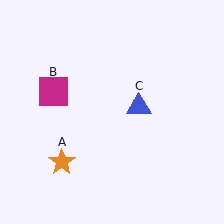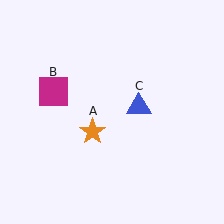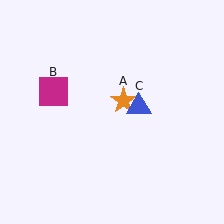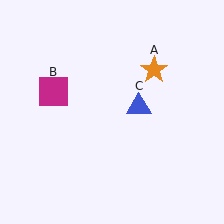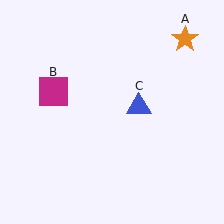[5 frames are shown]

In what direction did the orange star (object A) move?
The orange star (object A) moved up and to the right.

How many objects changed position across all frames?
1 object changed position: orange star (object A).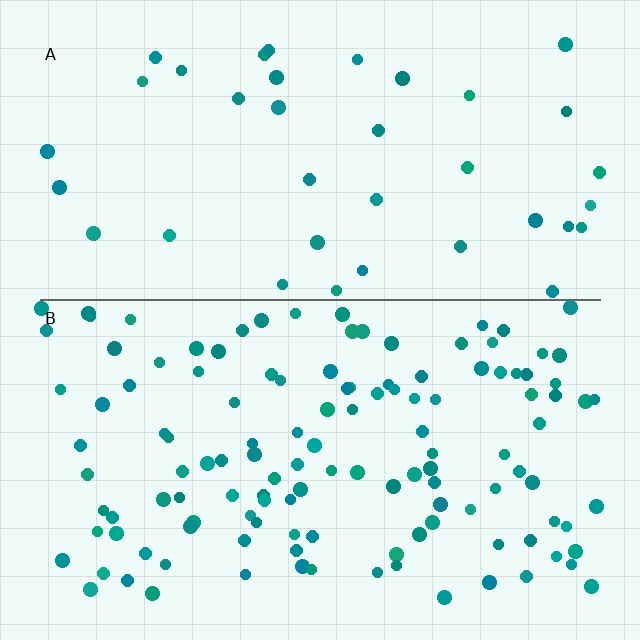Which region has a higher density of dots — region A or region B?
B (the bottom).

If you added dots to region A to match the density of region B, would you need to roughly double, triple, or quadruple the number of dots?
Approximately triple.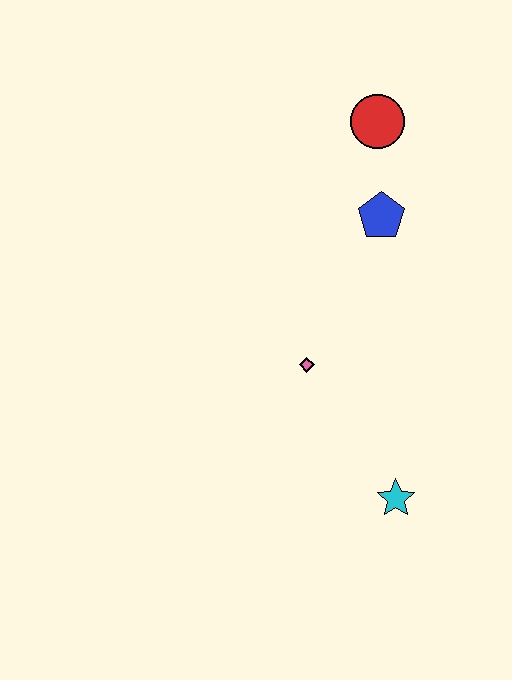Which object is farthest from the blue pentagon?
The cyan star is farthest from the blue pentagon.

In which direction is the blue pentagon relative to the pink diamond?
The blue pentagon is above the pink diamond.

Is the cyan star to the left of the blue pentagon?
No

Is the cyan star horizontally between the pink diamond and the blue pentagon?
No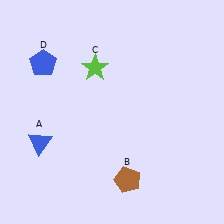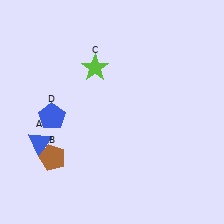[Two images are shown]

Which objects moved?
The objects that moved are: the brown pentagon (B), the blue pentagon (D).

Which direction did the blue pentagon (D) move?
The blue pentagon (D) moved down.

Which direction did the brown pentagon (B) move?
The brown pentagon (B) moved left.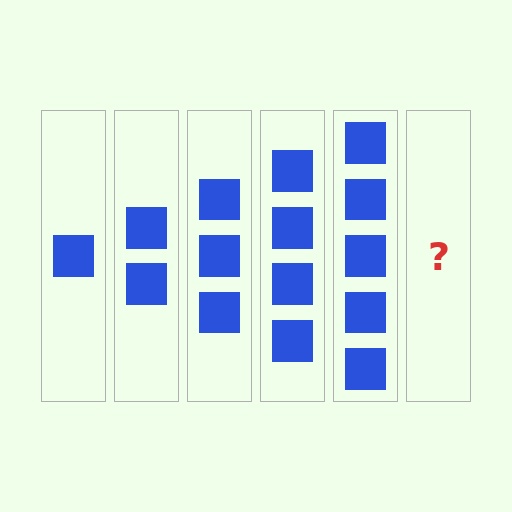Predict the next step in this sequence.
The next step is 6 squares.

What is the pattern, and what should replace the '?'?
The pattern is that each step adds one more square. The '?' should be 6 squares.